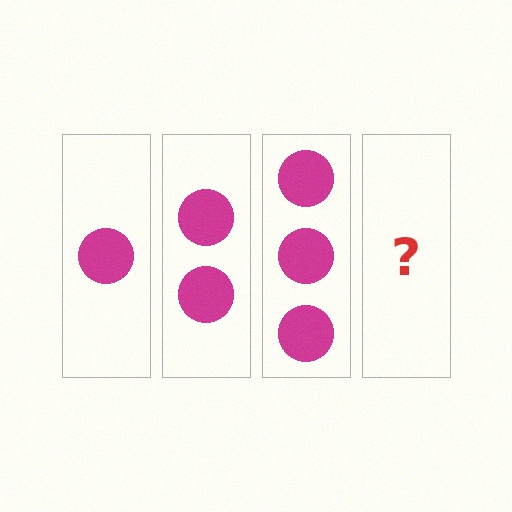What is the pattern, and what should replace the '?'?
The pattern is that each step adds one more circle. The '?' should be 4 circles.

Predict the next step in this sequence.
The next step is 4 circles.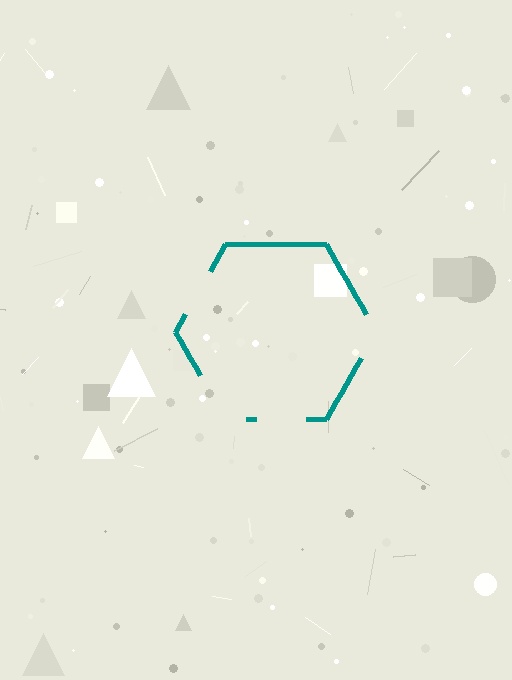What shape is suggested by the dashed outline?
The dashed outline suggests a hexagon.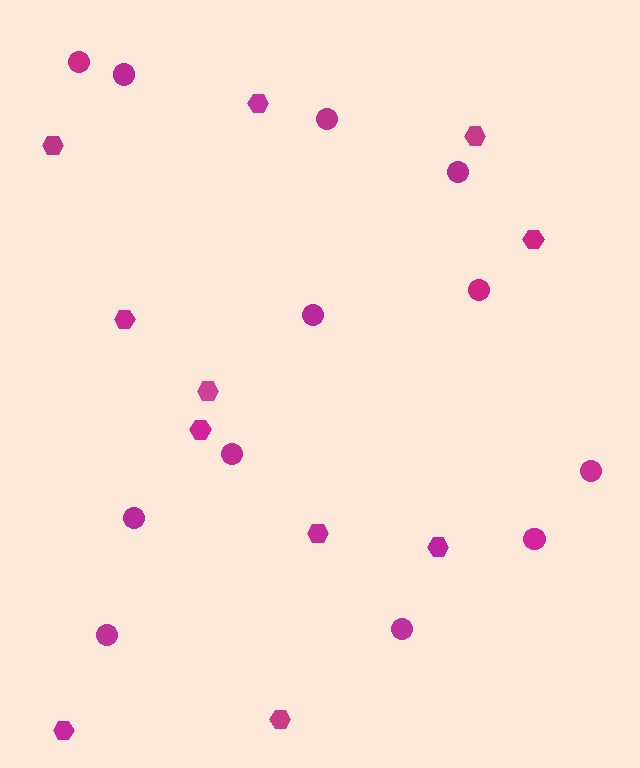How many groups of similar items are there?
There are 2 groups: one group of circles (12) and one group of hexagons (11).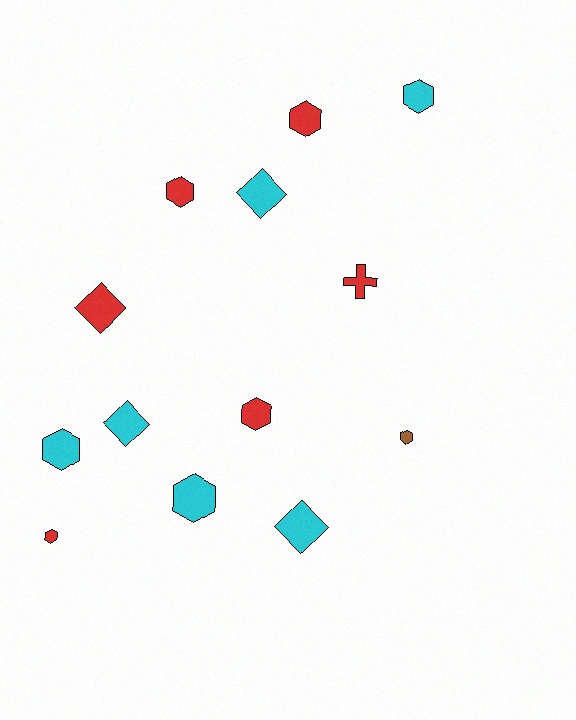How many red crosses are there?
There is 1 red cross.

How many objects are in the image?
There are 13 objects.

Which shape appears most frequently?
Hexagon, with 8 objects.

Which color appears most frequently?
Red, with 6 objects.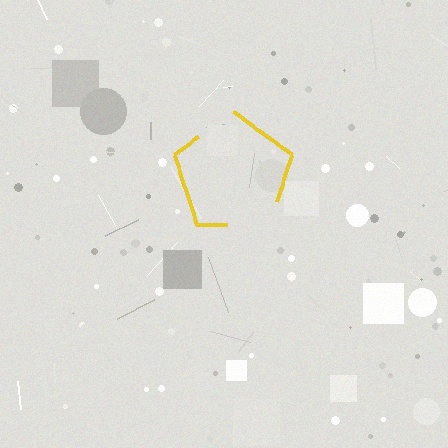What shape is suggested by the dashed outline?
The dashed outline suggests a pentagon.